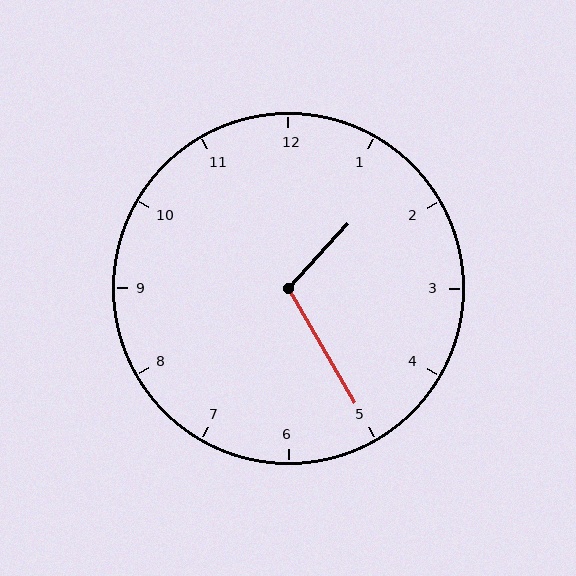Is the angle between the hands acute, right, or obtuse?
It is obtuse.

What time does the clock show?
1:25.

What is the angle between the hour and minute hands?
Approximately 108 degrees.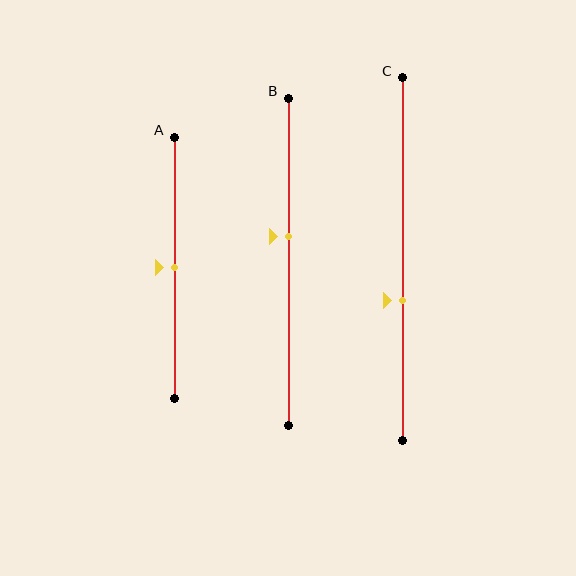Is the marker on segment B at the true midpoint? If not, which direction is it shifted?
No, the marker on segment B is shifted upward by about 8% of the segment length.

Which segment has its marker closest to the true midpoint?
Segment A has its marker closest to the true midpoint.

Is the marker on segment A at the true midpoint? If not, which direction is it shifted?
Yes, the marker on segment A is at the true midpoint.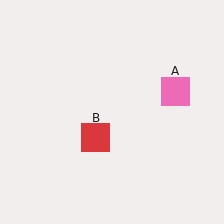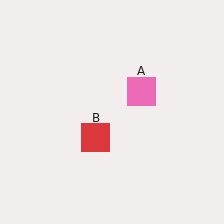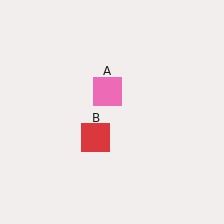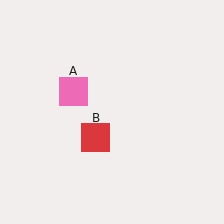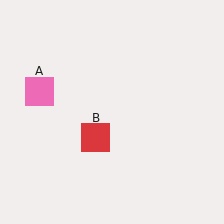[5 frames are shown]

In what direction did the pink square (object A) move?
The pink square (object A) moved left.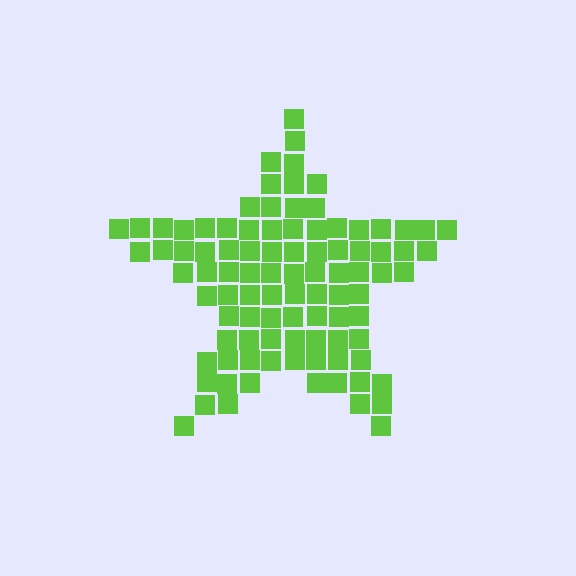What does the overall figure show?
The overall figure shows a star.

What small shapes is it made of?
It is made of small squares.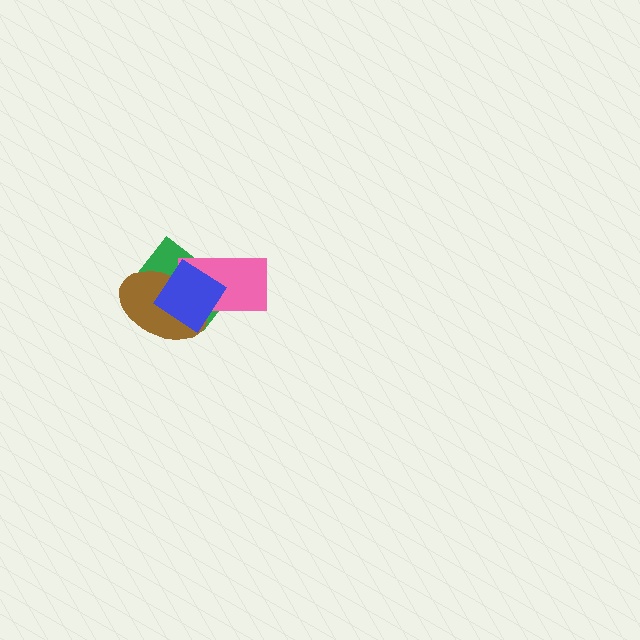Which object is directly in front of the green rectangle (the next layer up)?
The brown ellipse is directly in front of the green rectangle.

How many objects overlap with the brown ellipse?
3 objects overlap with the brown ellipse.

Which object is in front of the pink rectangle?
The blue diamond is in front of the pink rectangle.